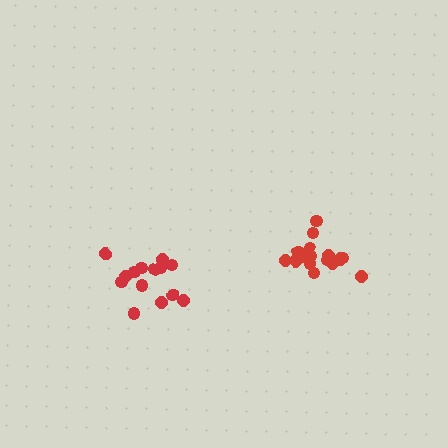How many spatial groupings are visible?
There are 2 spatial groupings.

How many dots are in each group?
Group 1: 14 dots, Group 2: 16 dots (30 total).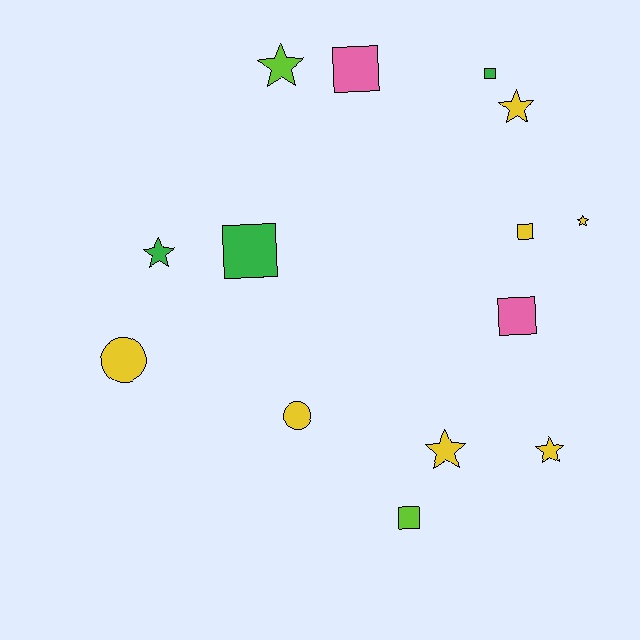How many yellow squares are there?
There is 1 yellow square.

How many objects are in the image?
There are 14 objects.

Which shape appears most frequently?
Square, with 6 objects.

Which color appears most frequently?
Yellow, with 7 objects.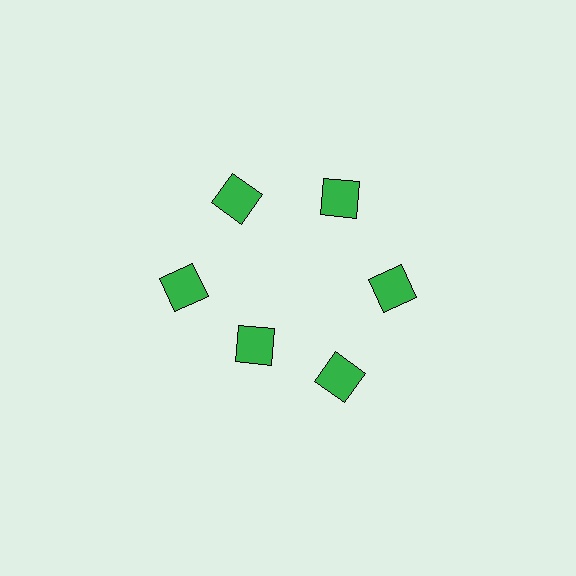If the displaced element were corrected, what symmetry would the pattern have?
It would have 6-fold rotational symmetry — the pattern would map onto itself every 60 degrees.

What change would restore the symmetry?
The symmetry would be restored by moving it outward, back onto the ring so that all 6 squares sit at equal angles and equal distance from the center.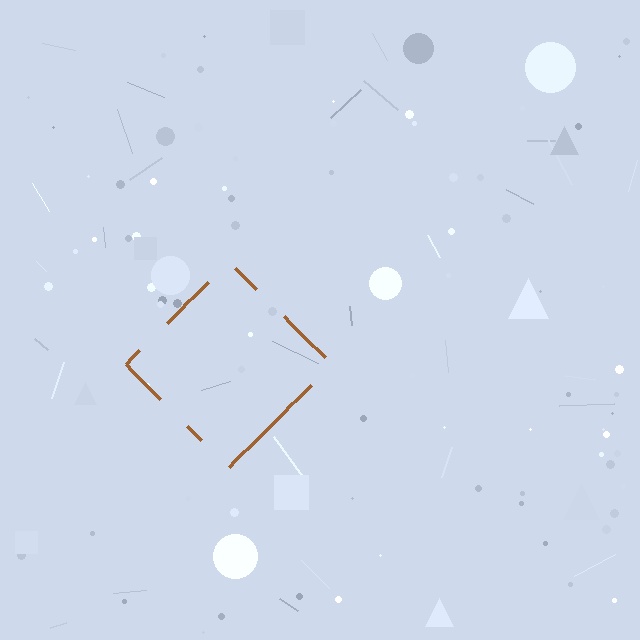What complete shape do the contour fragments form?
The contour fragments form a diamond.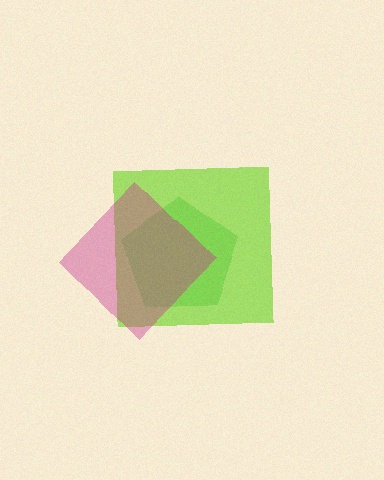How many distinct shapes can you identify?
There are 3 distinct shapes: a green pentagon, a lime square, a magenta diamond.